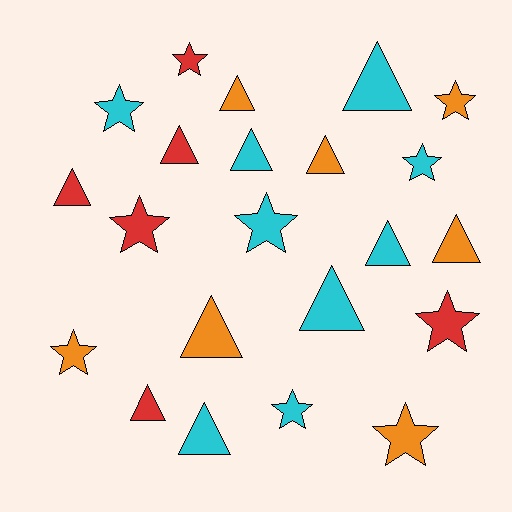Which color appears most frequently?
Cyan, with 9 objects.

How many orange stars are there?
There are 3 orange stars.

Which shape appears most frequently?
Triangle, with 12 objects.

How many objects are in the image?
There are 22 objects.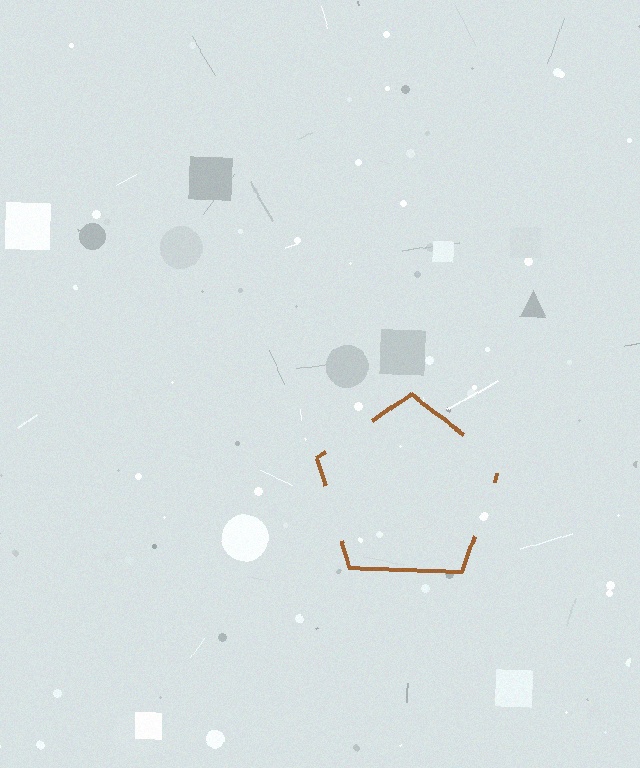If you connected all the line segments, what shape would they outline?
They would outline a pentagon.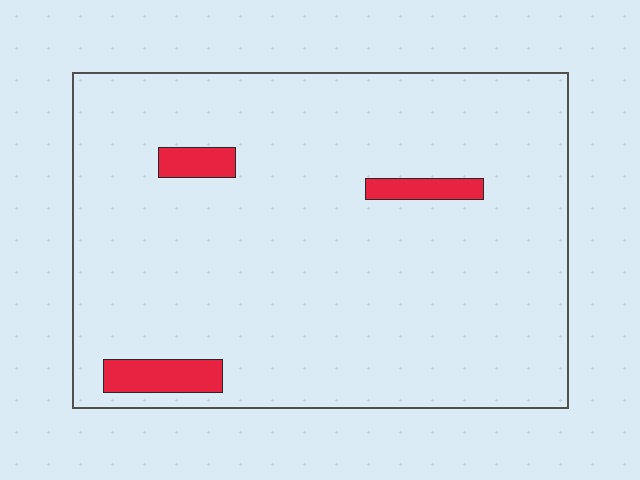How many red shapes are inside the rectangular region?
3.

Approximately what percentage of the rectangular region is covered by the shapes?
Approximately 5%.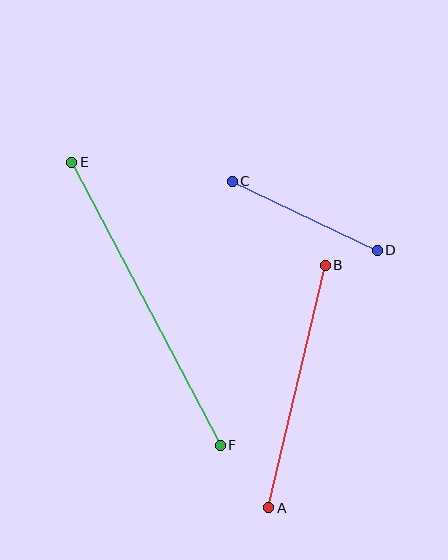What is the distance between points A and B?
The distance is approximately 249 pixels.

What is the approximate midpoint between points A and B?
The midpoint is at approximately (297, 387) pixels.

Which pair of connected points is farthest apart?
Points E and F are farthest apart.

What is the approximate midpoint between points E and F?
The midpoint is at approximately (146, 304) pixels.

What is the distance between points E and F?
The distance is approximately 320 pixels.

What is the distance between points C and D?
The distance is approximately 161 pixels.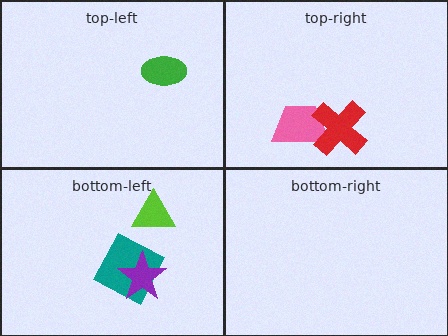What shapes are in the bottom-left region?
The teal square, the lime triangle, the purple star.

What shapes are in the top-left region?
The green ellipse.